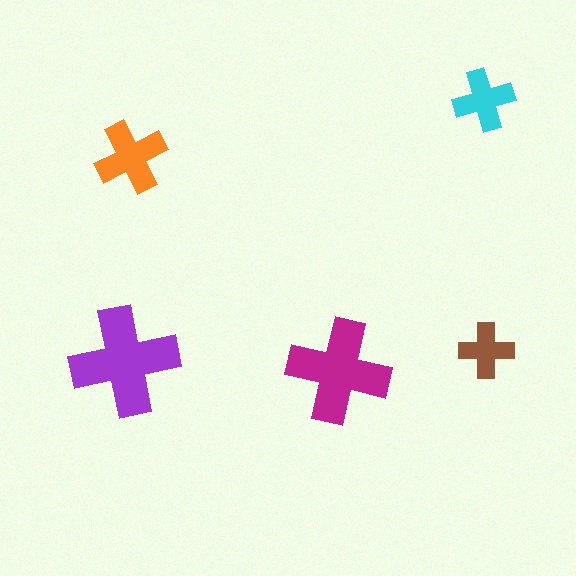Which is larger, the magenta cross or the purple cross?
The purple one.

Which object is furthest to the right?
The brown cross is rightmost.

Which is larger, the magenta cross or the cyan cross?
The magenta one.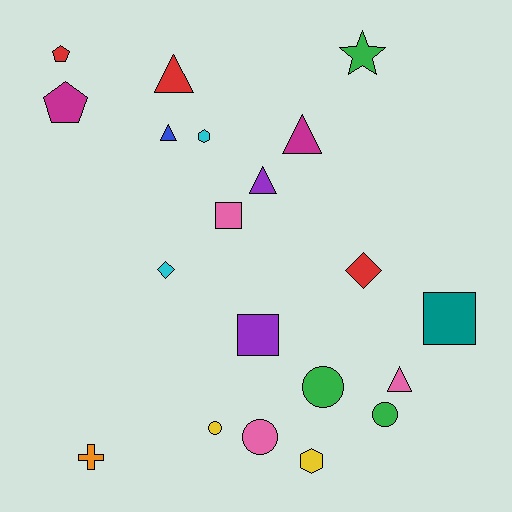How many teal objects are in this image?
There is 1 teal object.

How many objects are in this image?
There are 20 objects.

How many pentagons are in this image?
There are 2 pentagons.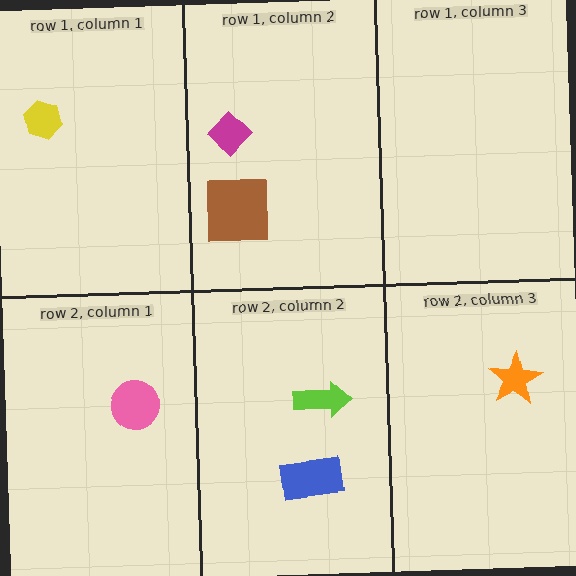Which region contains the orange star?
The row 2, column 3 region.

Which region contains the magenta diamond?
The row 1, column 2 region.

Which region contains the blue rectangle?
The row 2, column 2 region.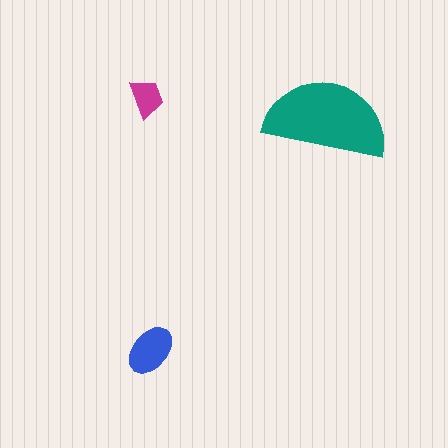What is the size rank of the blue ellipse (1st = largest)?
2nd.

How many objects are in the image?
There are 3 objects in the image.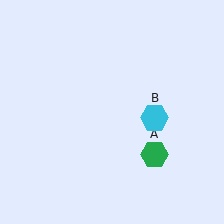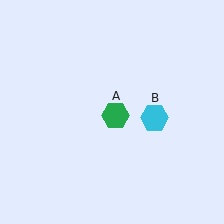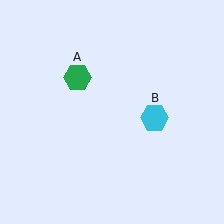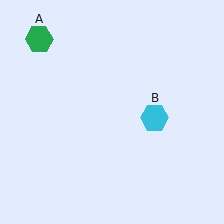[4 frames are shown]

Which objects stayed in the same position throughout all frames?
Cyan hexagon (object B) remained stationary.